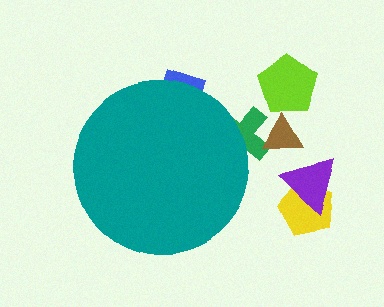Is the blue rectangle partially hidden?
Yes, the blue rectangle is partially hidden behind the teal circle.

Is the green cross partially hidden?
Yes, the green cross is partially hidden behind the teal circle.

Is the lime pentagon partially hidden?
No, the lime pentagon is fully visible.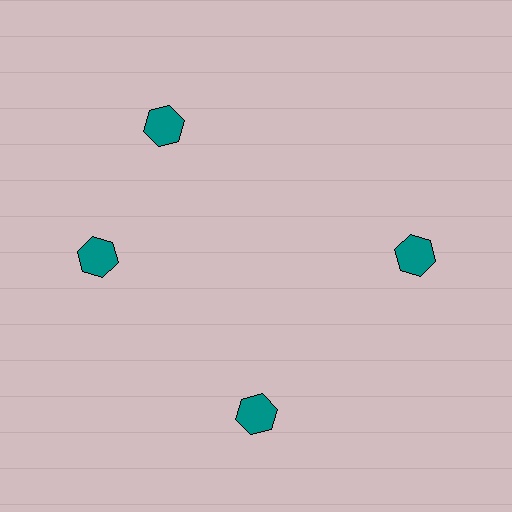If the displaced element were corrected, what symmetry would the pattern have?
It would have 4-fold rotational symmetry — the pattern would map onto itself every 90 degrees.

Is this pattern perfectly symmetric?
No. The 4 teal hexagons are arranged in a ring, but one element near the 12 o'clock position is rotated out of alignment along the ring, breaking the 4-fold rotational symmetry.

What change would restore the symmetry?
The symmetry would be restored by rotating it back into even spacing with its neighbors so that all 4 hexagons sit at equal angles and equal distance from the center.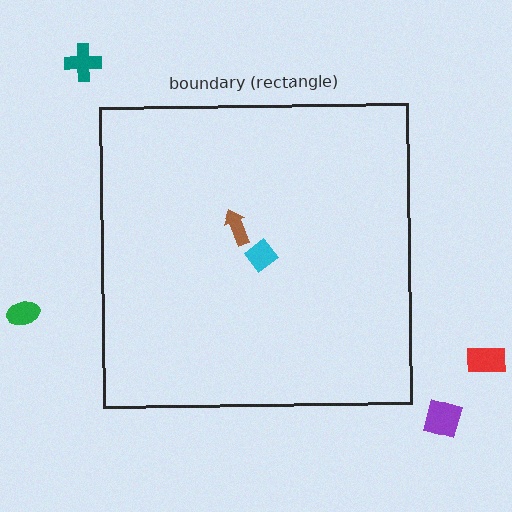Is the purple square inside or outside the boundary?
Outside.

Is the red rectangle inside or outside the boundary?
Outside.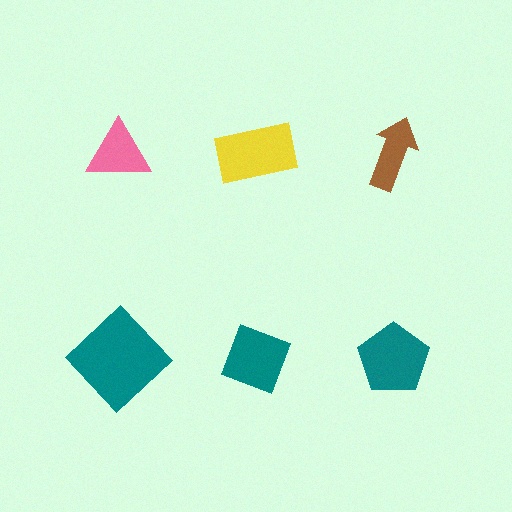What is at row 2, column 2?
A teal diamond.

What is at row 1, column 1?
A pink triangle.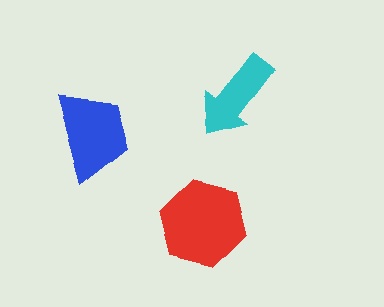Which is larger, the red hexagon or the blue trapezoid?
The red hexagon.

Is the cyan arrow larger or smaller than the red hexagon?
Smaller.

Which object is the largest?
The red hexagon.